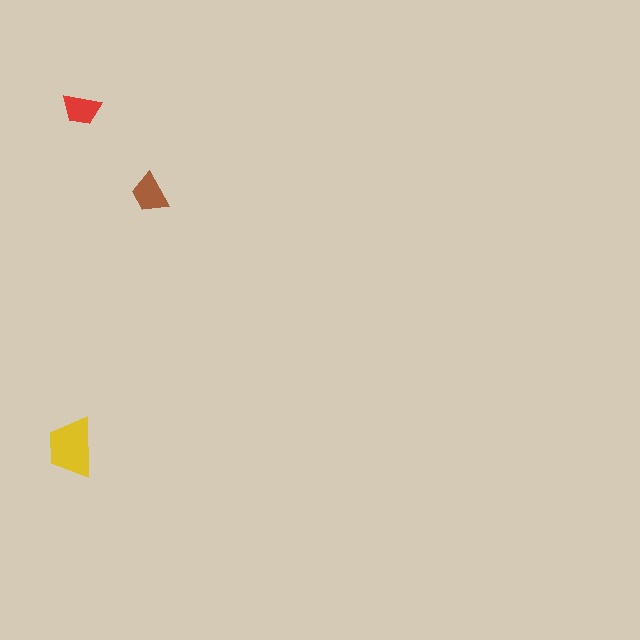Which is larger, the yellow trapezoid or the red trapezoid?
The yellow one.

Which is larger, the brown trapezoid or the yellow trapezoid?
The yellow one.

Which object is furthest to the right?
The brown trapezoid is rightmost.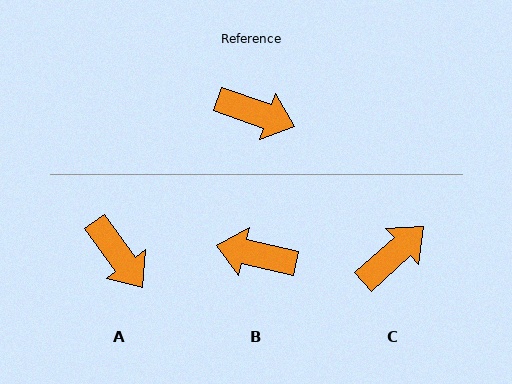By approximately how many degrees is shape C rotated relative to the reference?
Approximately 62 degrees counter-clockwise.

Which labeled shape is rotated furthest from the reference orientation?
B, about 173 degrees away.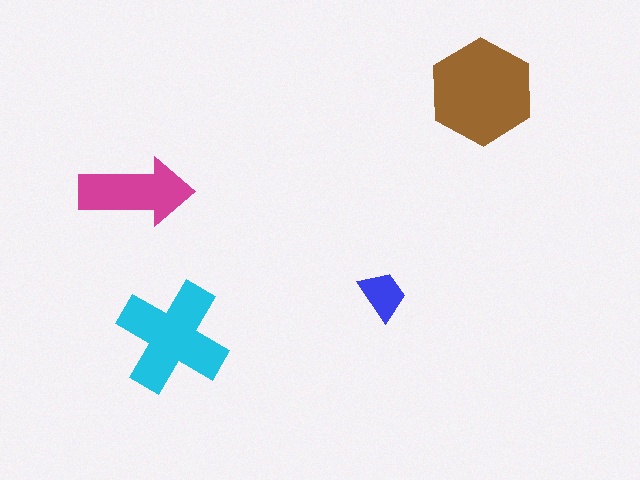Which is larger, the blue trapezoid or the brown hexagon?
The brown hexagon.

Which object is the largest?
The brown hexagon.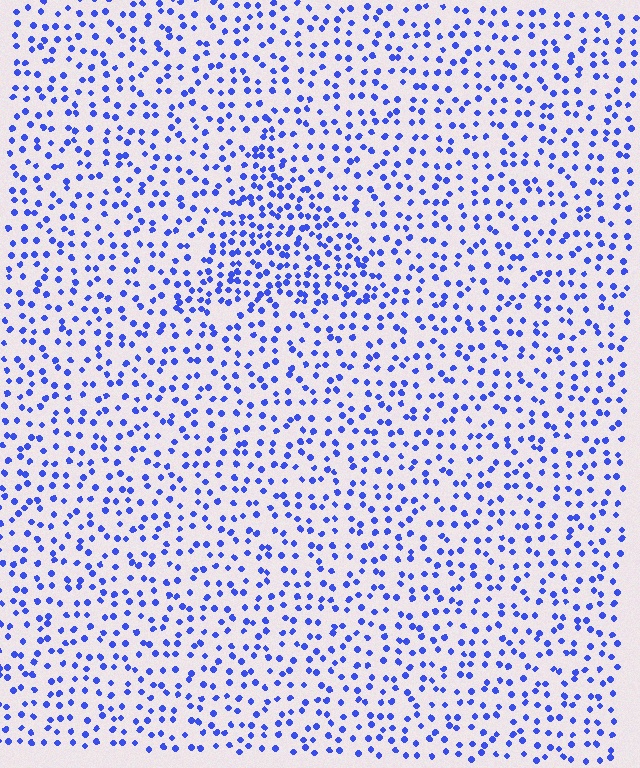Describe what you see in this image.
The image contains small blue elements arranged at two different densities. A triangle-shaped region is visible where the elements are more densely packed than the surrounding area.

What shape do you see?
I see a triangle.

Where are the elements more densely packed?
The elements are more densely packed inside the triangle boundary.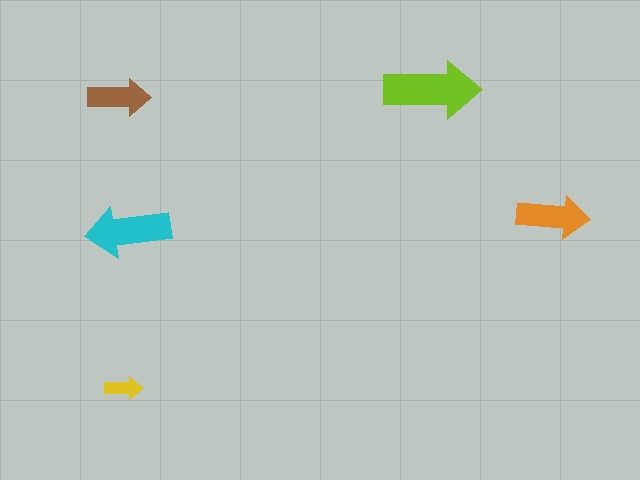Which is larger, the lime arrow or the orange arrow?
The lime one.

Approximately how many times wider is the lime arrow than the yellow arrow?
About 2.5 times wider.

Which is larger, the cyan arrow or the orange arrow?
The cyan one.